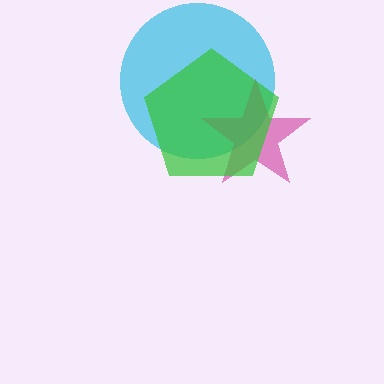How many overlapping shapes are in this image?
There are 3 overlapping shapes in the image.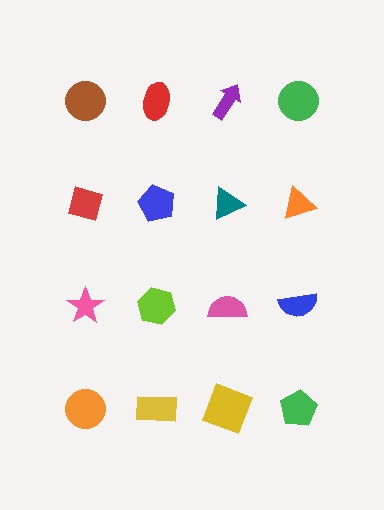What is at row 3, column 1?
A pink star.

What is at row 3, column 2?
A lime hexagon.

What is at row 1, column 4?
A green circle.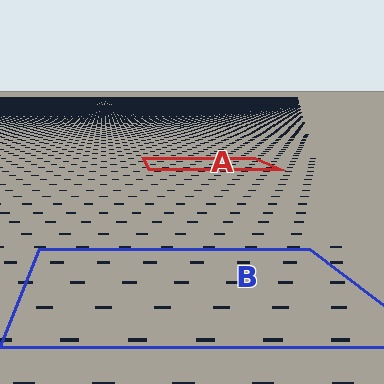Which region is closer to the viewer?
Region B is closer. The texture elements there are larger and more spread out.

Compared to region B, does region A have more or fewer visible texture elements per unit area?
Region A has more texture elements per unit area — they are packed more densely because it is farther away.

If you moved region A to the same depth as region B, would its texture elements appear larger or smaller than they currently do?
They would appear larger. At a closer depth, the same texture elements are projected at a bigger on-screen size.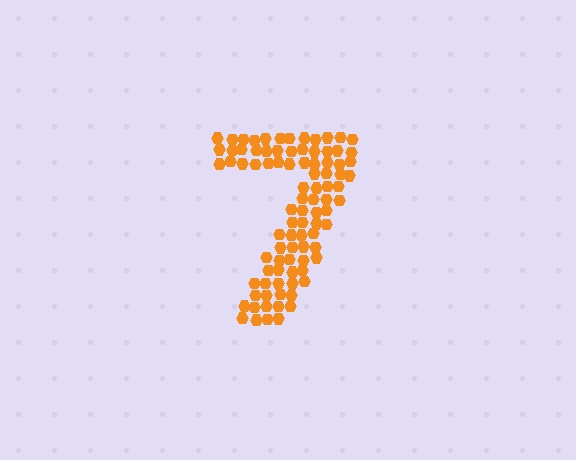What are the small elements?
The small elements are hexagons.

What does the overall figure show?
The overall figure shows the digit 7.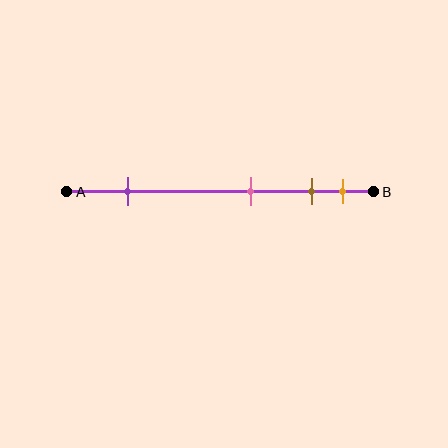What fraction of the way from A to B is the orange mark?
The orange mark is approximately 90% (0.9) of the way from A to B.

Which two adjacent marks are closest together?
The brown and orange marks are the closest adjacent pair.